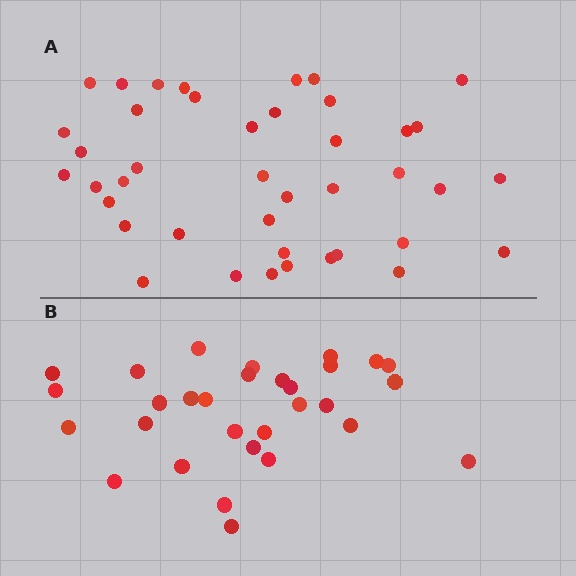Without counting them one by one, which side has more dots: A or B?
Region A (the top region) has more dots.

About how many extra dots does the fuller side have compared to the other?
Region A has roughly 12 or so more dots than region B.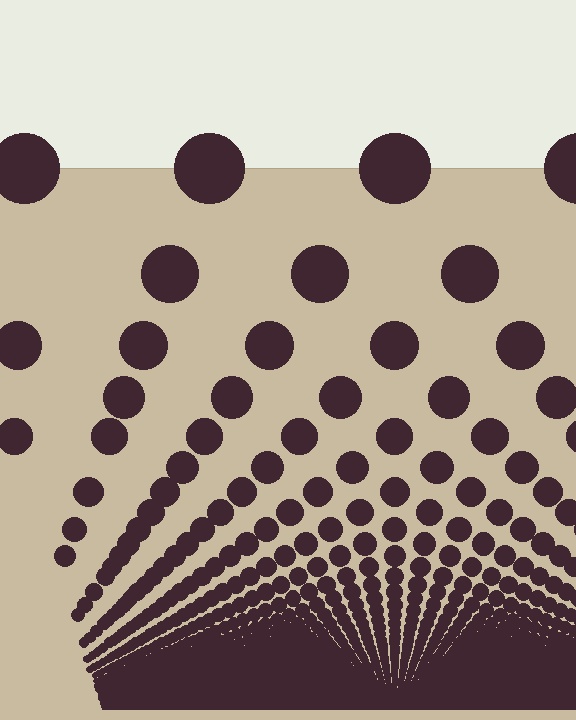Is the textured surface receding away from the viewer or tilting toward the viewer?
The surface appears to tilt toward the viewer. Texture elements get larger and sparser toward the top.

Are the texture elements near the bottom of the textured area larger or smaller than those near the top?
Smaller. The gradient is inverted — elements near the bottom are smaller and denser.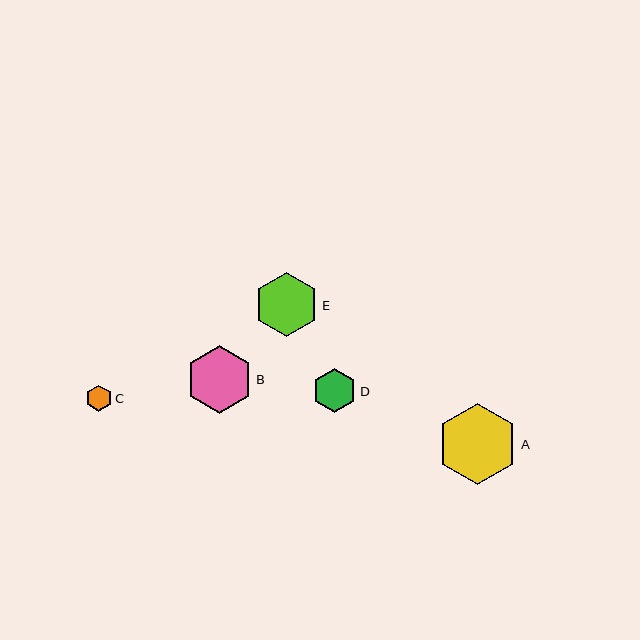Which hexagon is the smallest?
Hexagon C is the smallest with a size of approximately 26 pixels.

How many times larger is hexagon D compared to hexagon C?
Hexagon D is approximately 1.7 times the size of hexagon C.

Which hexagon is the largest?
Hexagon A is the largest with a size of approximately 81 pixels.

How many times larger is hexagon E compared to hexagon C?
Hexagon E is approximately 2.5 times the size of hexagon C.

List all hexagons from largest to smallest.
From largest to smallest: A, B, E, D, C.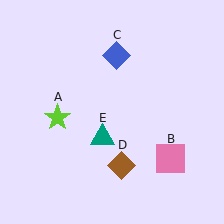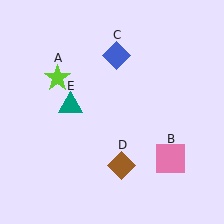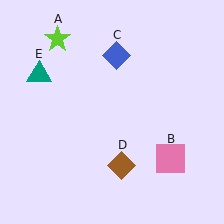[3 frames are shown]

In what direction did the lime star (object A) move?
The lime star (object A) moved up.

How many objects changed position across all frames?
2 objects changed position: lime star (object A), teal triangle (object E).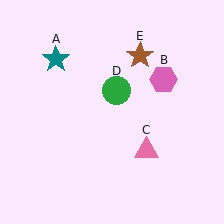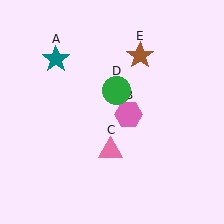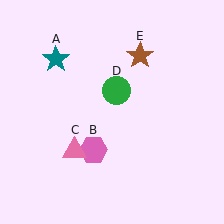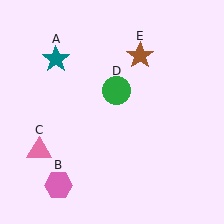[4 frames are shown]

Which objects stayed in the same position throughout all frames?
Teal star (object A) and green circle (object D) and brown star (object E) remained stationary.